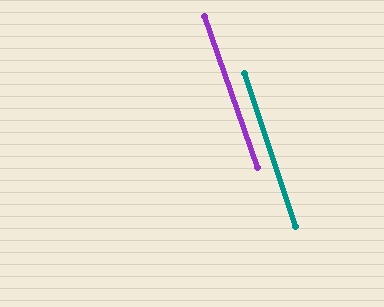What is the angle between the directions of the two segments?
Approximately 1 degree.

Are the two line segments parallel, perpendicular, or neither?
Parallel — their directions differ by only 1.2°.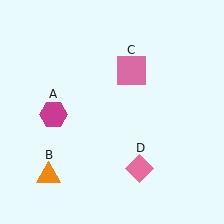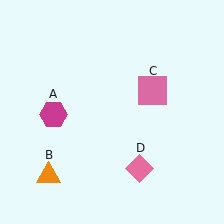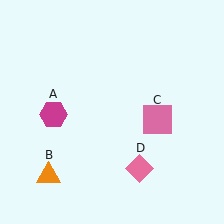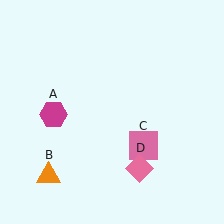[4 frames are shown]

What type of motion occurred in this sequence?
The pink square (object C) rotated clockwise around the center of the scene.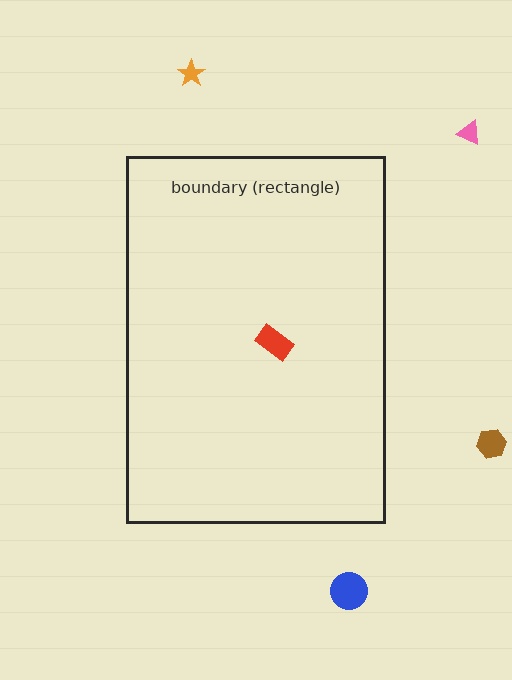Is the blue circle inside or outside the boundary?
Outside.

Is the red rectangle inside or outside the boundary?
Inside.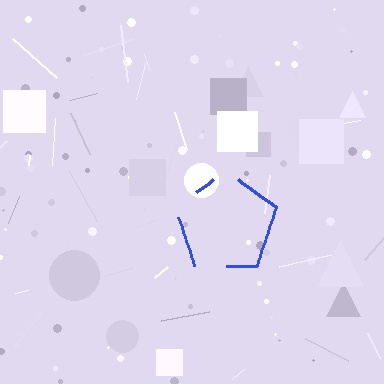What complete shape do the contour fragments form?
The contour fragments form a pentagon.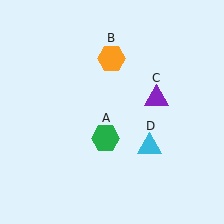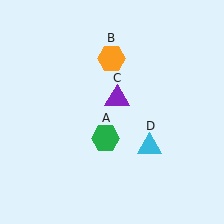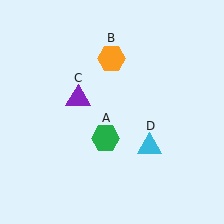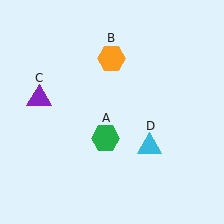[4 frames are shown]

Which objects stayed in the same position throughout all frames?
Green hexagon (object A) and orange hexagon (object B) and cyan triangle (object D) remained stationary.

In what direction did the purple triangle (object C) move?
The purple triangle (object C) moved left.